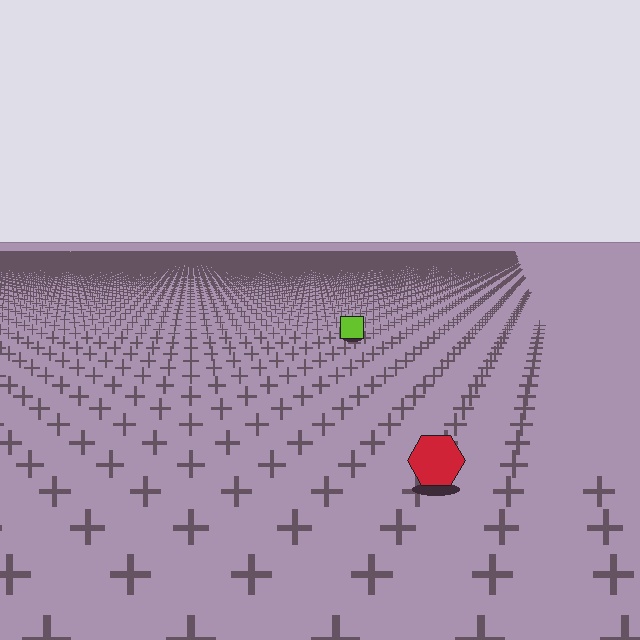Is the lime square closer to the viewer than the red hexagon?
No. The red hexagon is closer — you can tell from the texture gradient: the ground texture is coarser near it.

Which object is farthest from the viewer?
The lime square is farthest from the viewer. It appears smaller and the ground texture around it is denser.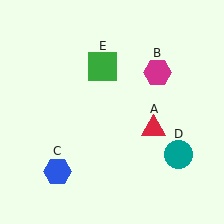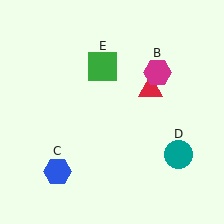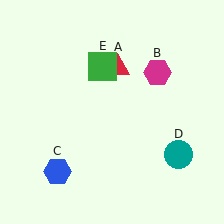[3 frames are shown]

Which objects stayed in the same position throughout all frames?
Magenta hexagon (object B) and blue hexagon (object C) and teal circle (object D) and green square (object E) remained stationary.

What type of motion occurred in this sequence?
The red triangle (object A) rotated counterclockwise around the center of the scene.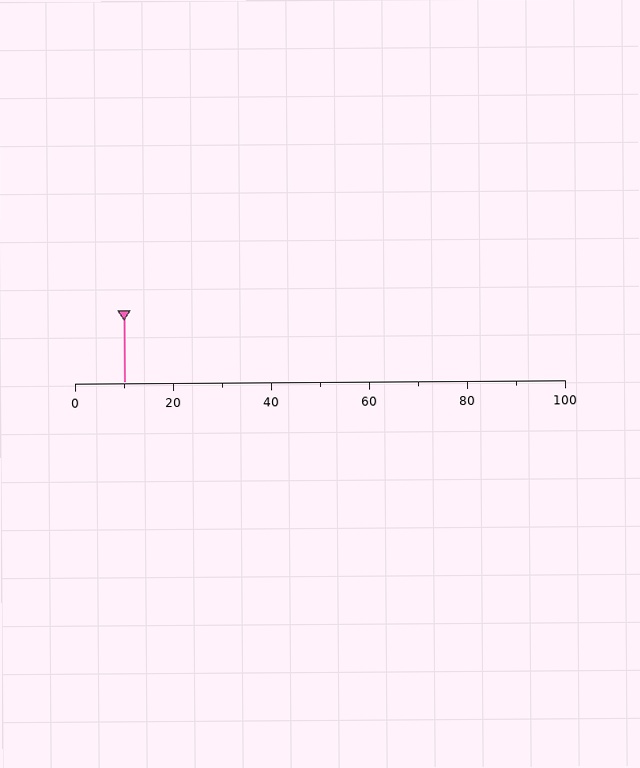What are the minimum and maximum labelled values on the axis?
The axis runs from 0 to 100.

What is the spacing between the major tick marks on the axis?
The major ticks are spaced 20 apart.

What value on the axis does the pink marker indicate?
The marker indicates approximately 10.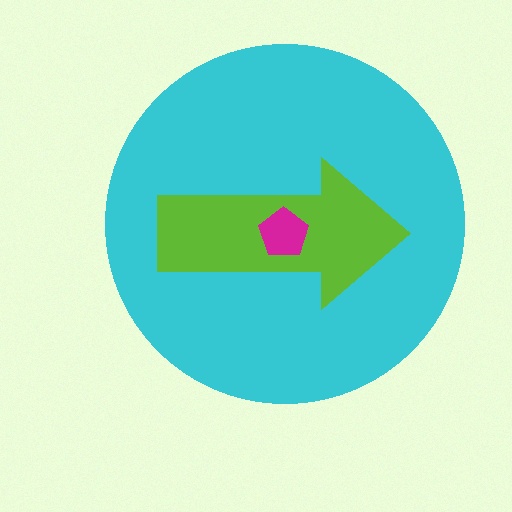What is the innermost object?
The magenta pentagon.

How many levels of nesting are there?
3.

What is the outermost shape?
The cyan circle.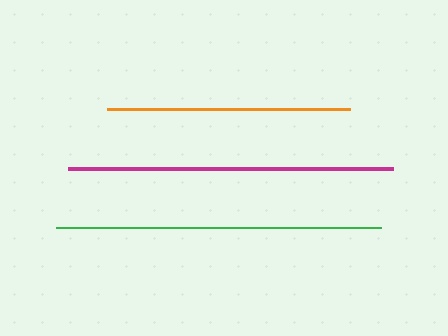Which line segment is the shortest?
The orange line is the shortest at approximately 242 pixels.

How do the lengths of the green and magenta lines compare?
The green and magenta lines are approximately the same length.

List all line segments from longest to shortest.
From longest to shortest: green, magenta, orange.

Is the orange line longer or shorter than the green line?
The green line is longer than the orange line.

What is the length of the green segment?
The green segment is approximately 325 pixels long.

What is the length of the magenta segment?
The magenta segment is approximately 325 pixels long.